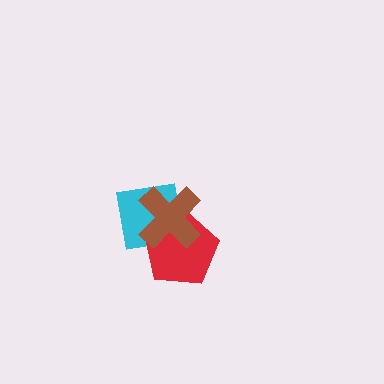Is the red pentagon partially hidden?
Yes, it is partially covered by another shape.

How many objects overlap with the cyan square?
2 objects overlap with the cyan square.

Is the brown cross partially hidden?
No, no other shape covers it.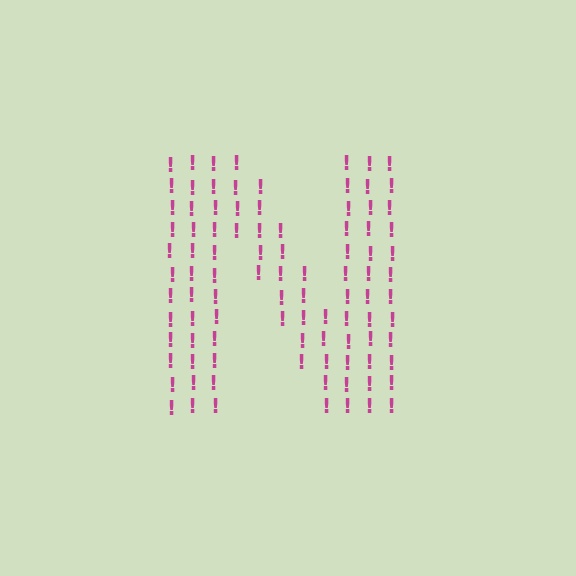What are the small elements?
The small elements are exclamation marks.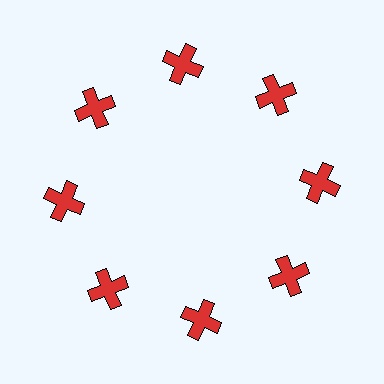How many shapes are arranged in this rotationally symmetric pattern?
There are 8 shapes, arranged in 8 groups of 1.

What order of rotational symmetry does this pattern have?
This pattern has 8-fold rotational symmetry.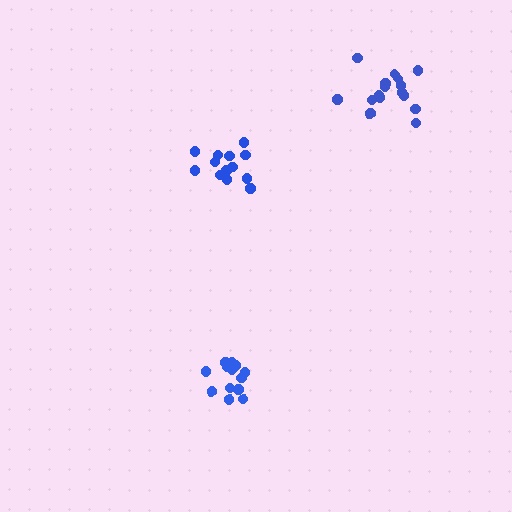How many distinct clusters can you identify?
There are 3 distinct clusters.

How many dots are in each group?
Group 1: 14 dots, Group 2: 17 dots, Group 3: 13 dots (44 total).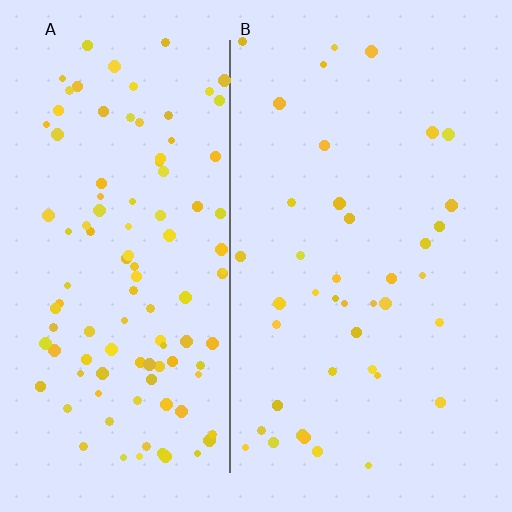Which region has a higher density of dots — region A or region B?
A (the left).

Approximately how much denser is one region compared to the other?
Approximately 2.8× — region A over region B.